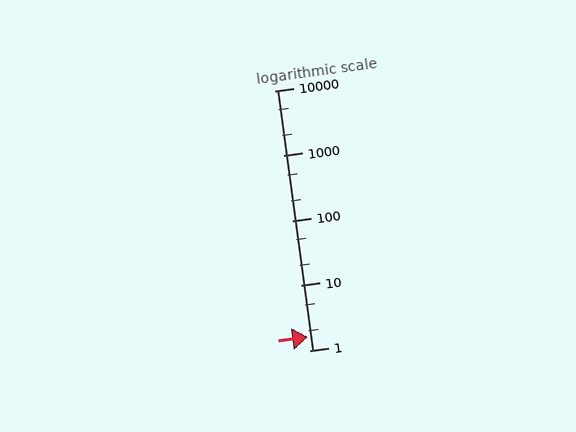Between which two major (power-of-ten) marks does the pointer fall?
The pointer is between 1 and 10.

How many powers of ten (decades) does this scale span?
The scale spans 4 decades, from 1 to 10000.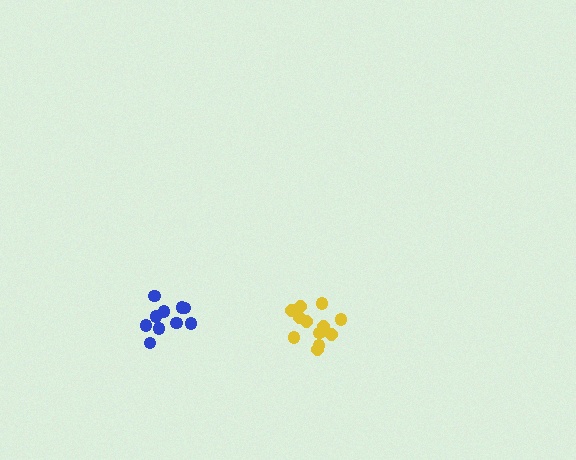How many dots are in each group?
Group 1: 10 dots, Group 2: 12 dots (22 total).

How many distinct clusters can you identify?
There are 2 distinct clusters.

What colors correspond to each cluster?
The clusters are colored: blue, yellow.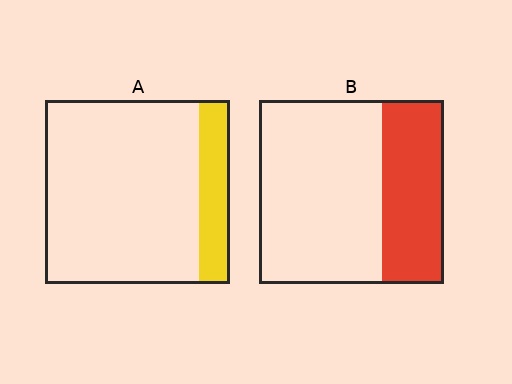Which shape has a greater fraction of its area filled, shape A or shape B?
Shape B.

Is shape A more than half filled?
No.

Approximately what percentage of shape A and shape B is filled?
A is approximately 15% and B is approximately 35%.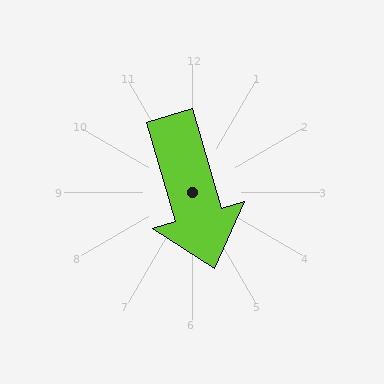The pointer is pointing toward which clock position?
Roughly 5 o'clock.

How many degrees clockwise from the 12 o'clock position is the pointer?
Approximately 164 degrees.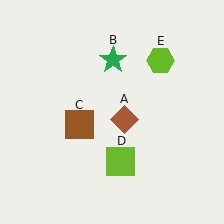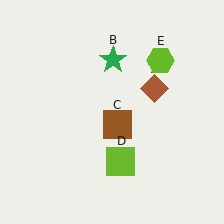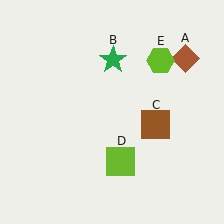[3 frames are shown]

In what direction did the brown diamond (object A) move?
The brown diamond (object A) moved up and to the right.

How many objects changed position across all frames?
2 objects changed position: brown diamond (object A), brown square (object C).